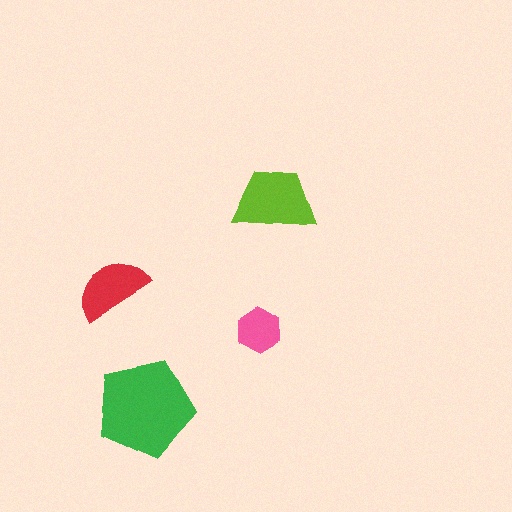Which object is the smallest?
The pink hexagon.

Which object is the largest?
The green pentagon.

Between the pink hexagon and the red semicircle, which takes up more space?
The red semicircle.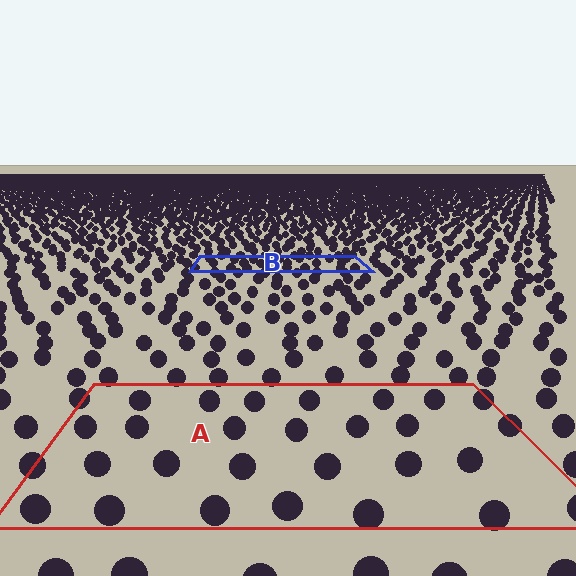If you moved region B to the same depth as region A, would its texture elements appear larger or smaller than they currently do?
They would appear larger. At a closer depth, the same texture elements are projected at a bigger on-screen size.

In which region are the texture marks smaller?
The texture marks are smaller in region B, because it is farther away.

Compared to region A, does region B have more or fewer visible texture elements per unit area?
Region B has more texture elements per unit area — they are packed more densely because it is farther away.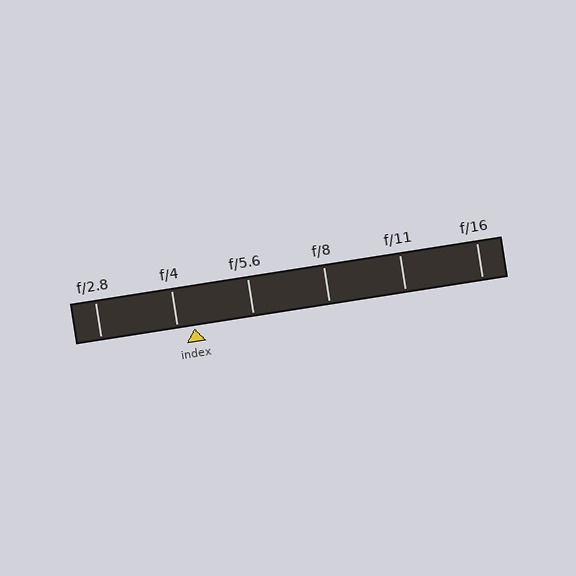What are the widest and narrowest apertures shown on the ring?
The widest aperture shown is f/2.8 and the narrowest is f/16.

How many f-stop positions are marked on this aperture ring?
There are 6 f-stop positions marked.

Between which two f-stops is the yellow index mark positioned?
The index mark is between f/4 and f/5.6.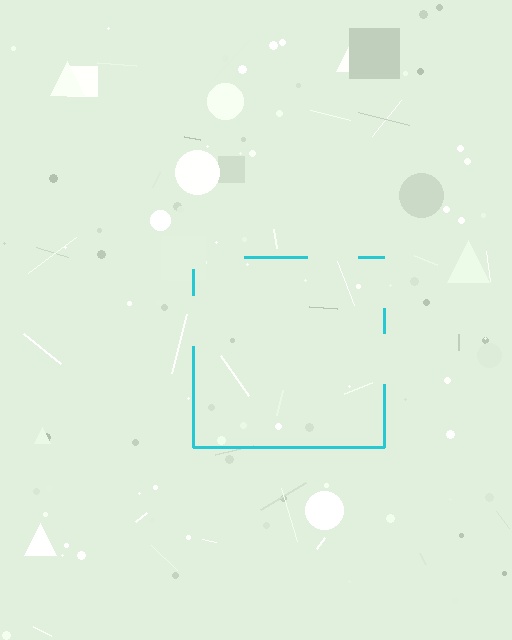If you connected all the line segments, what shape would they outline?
They would outline a square.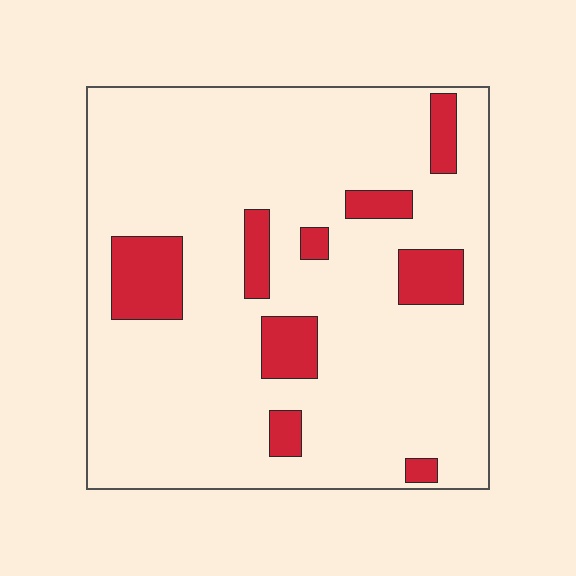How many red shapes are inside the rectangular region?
9.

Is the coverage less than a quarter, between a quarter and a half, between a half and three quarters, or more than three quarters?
Less than a quarter.